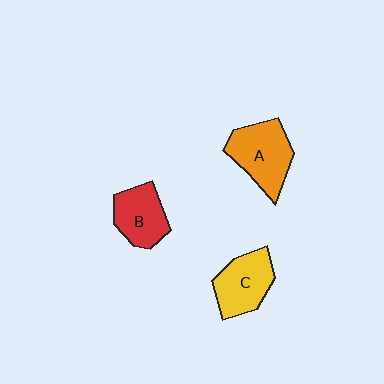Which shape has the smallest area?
Shape B (red).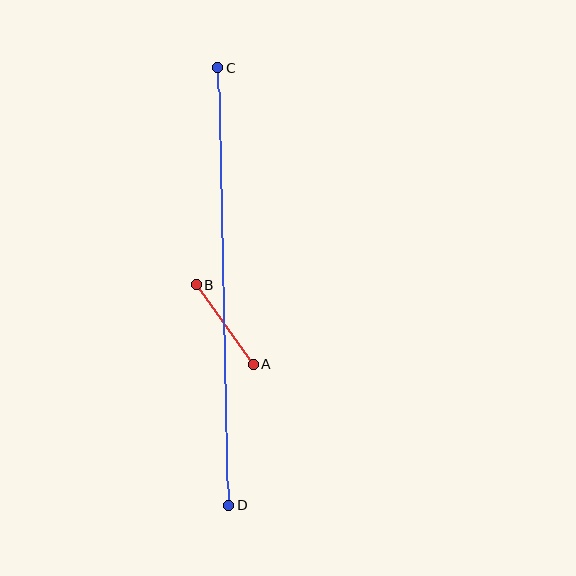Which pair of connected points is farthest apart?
Points C and D are farthest apart.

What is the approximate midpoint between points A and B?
The midpoint is at approximately (225, 325) pixels.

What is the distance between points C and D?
The distance is approximately 438 pixels.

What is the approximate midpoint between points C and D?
The midpoint is at approximately (223, 287) pixels.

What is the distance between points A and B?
The distance is approximately 98 pixels.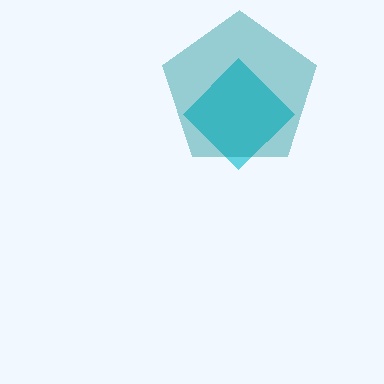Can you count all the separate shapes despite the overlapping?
Yes, there are 2 separate shapes.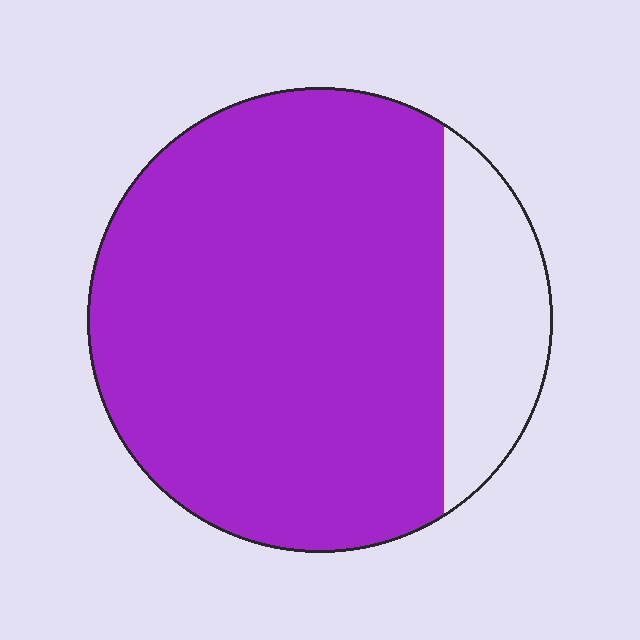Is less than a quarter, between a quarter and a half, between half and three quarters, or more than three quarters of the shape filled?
More than three quarters.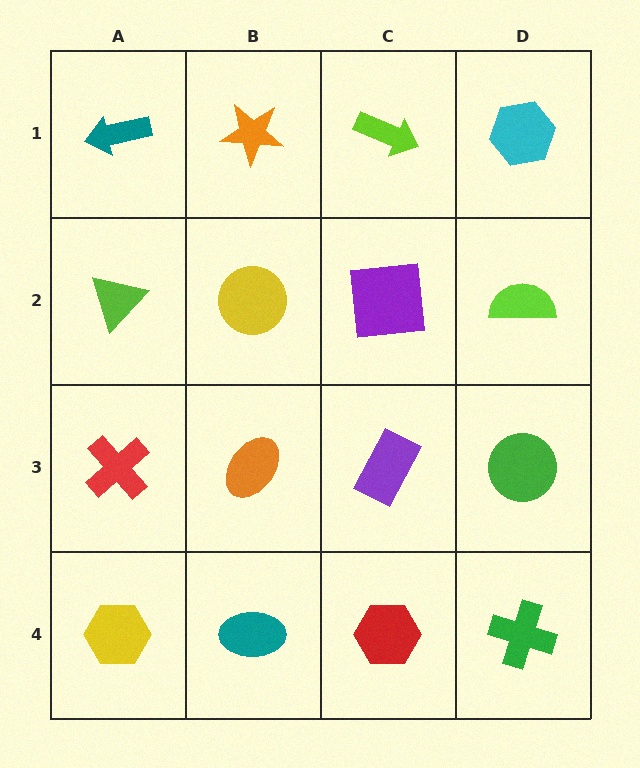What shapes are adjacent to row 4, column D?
A green circle (row 3, column D), a red hexagon (row 4, column C).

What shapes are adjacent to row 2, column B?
An orange star (row 1, column B), an orange ellipse (row 3, column B), a lime triangle (row 2, column A), a purple square (row 2, column C).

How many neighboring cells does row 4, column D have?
2.